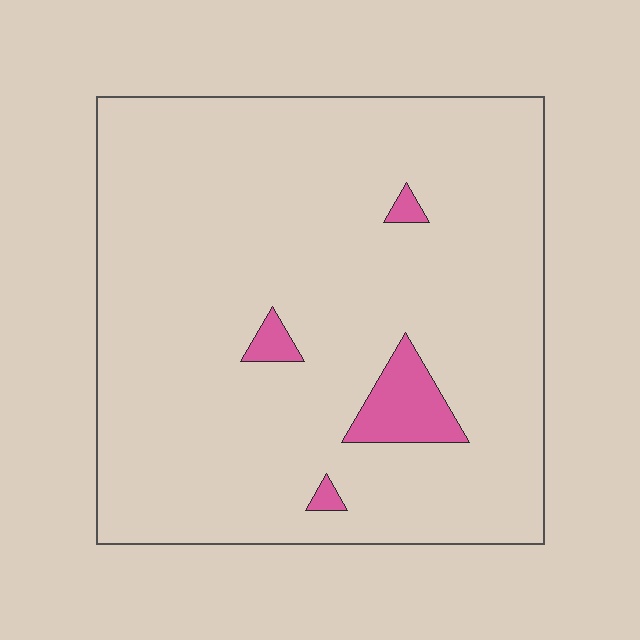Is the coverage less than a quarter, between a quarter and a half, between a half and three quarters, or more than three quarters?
Less than a quarter.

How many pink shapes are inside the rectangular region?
4.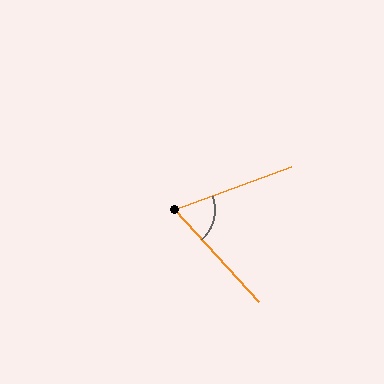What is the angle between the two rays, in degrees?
Approximately 68 degrees.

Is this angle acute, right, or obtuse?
It is acute.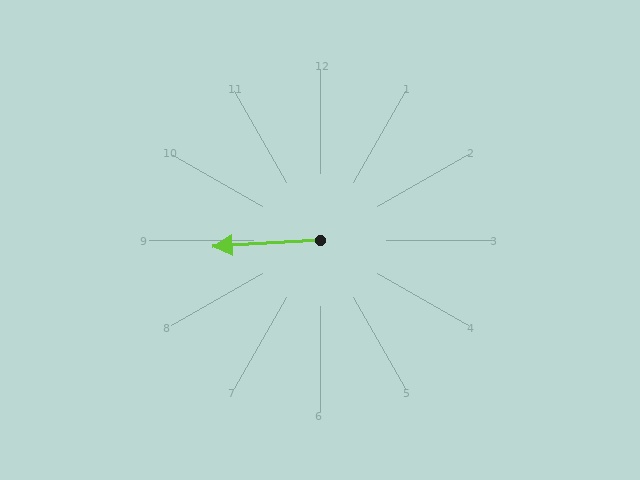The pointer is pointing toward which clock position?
Roughly 9 o'clock.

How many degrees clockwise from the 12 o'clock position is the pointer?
Approximately 267 degrees.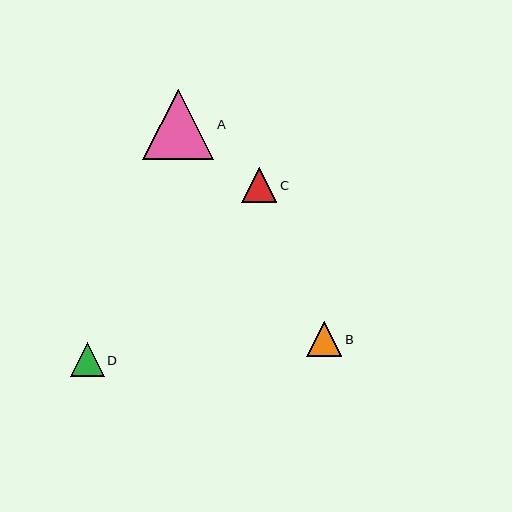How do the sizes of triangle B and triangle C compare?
Triangle B and triangle C are approximately the same size.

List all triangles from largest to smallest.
From largest to smallest: A, B, C, D.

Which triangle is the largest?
Triangle A is the largest with a size of approximately 71 pixels.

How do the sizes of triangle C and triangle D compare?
Triangle C and triangle D are approximately the same size.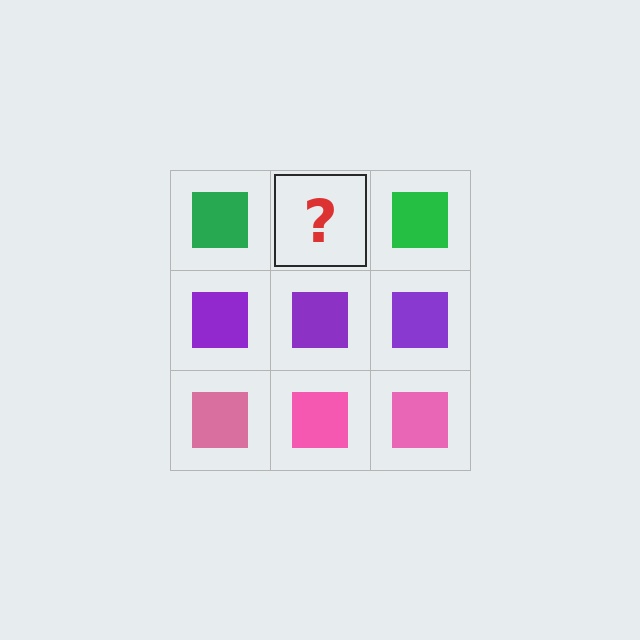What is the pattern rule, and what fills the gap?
The rule is that each row has a consistent color. The gap should be filled with a green square.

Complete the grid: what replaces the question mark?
The question mark should be replaced with a green square.